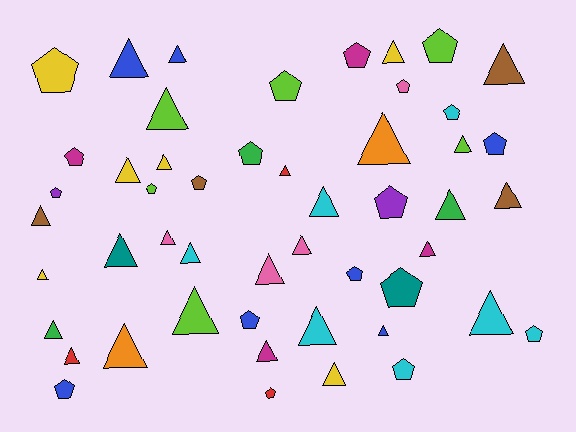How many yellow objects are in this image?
There are 6 yellow objects.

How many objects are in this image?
There are 50 objects.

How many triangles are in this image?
There are 30 triangles.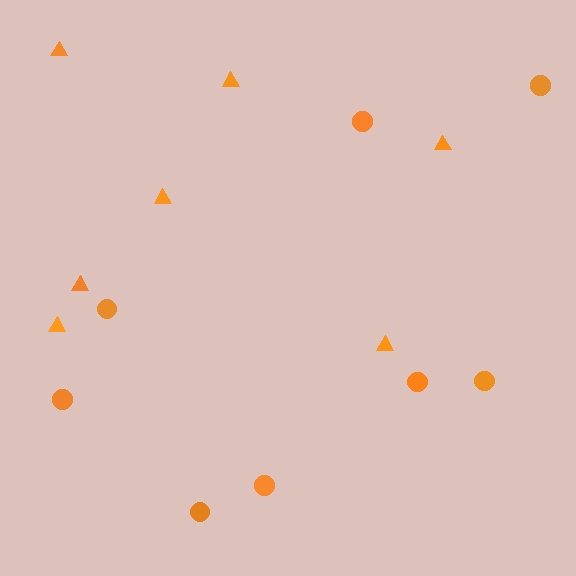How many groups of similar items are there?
There are 2 groups: one group of circles (8) and one group of triangles (7).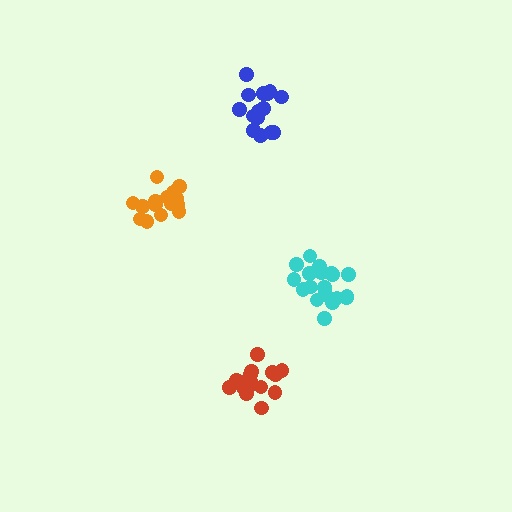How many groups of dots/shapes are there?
There are 4 groups.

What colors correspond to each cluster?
The clusters are colored: red, cyan, orange, blue.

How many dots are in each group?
Group 1: 20 dots, Group 2: 19 dots, Group 3: 16 dots, Group 4: 17 dots (72 total).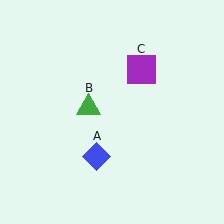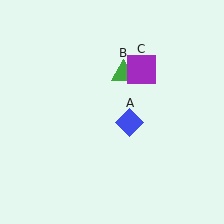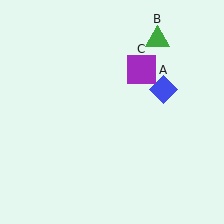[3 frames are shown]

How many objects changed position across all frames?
2 objects changed position: blue diamond (object A), green triangle (object B).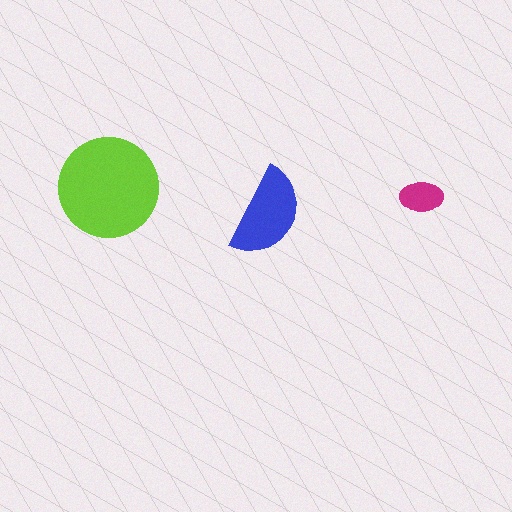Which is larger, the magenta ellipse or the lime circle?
The lime circle.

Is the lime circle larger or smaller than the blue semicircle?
Larger.